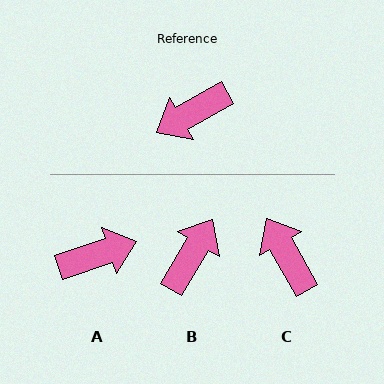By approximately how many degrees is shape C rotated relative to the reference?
Approximately 90 degrees clockwise.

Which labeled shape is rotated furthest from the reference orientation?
A, about 170 degrees away.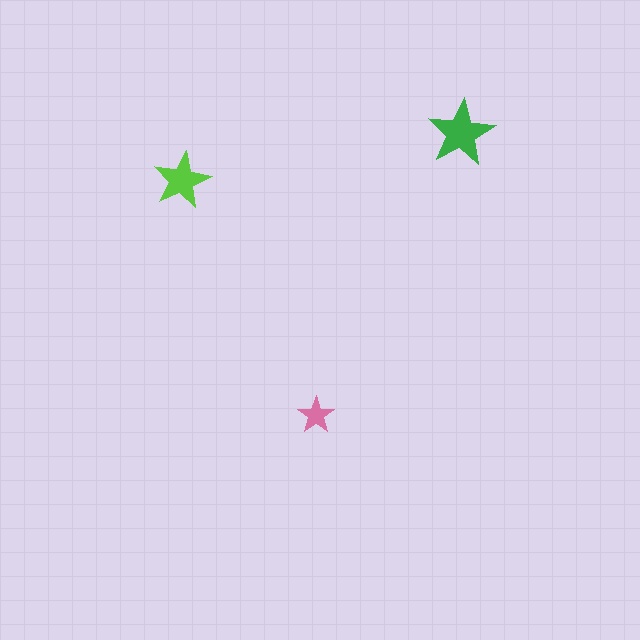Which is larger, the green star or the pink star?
The green one.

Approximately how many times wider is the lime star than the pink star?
About 1.5 times wider.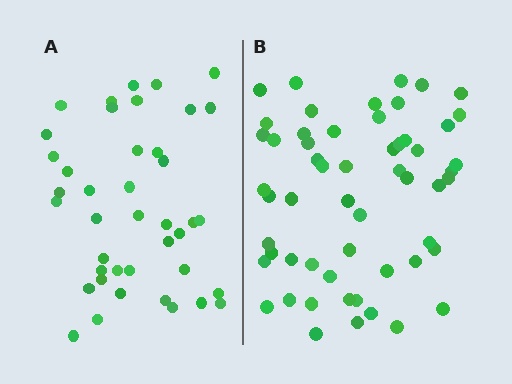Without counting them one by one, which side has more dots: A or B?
Region B (the right region) has more dots.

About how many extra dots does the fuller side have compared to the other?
Region B has approximately 15 more dots than region A.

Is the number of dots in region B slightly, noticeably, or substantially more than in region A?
Region B has noticeably more, but not dramatically so. The ratio is roughly 1.4 to 1.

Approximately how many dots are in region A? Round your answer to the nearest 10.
About 40 dots. (The exact count is 41, which rounds to 40.)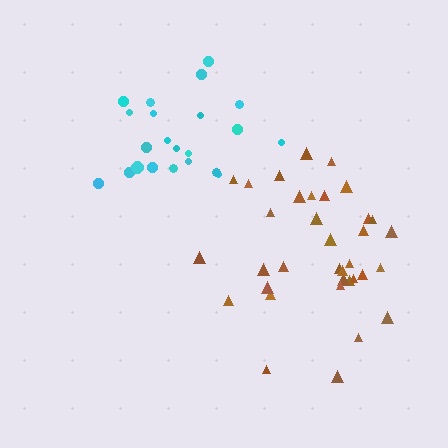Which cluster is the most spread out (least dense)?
Cyan.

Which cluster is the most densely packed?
Brown.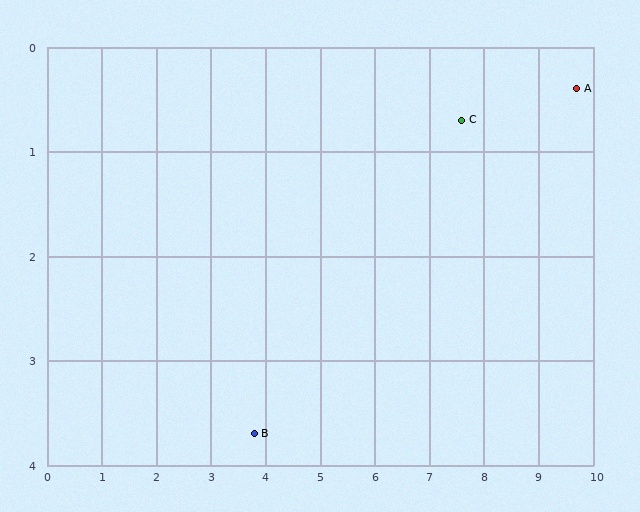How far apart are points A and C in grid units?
Points A and C are about 2.1 grid units apart.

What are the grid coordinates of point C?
Point C is at approximately (7.6, 0.7).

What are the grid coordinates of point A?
Point A is at approximately (9.7, 0.4).